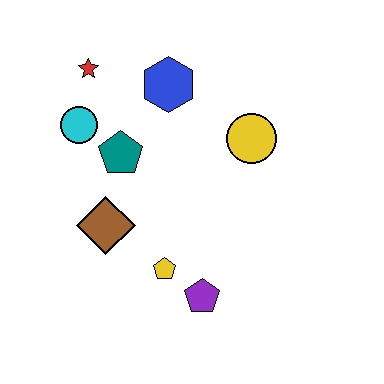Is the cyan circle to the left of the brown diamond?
Yes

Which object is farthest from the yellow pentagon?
The red star is farthest from the yellow pentagon.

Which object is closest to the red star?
The cyan circle is closest to the red star.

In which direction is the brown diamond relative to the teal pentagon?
The brown diamond is below the teal pentagon.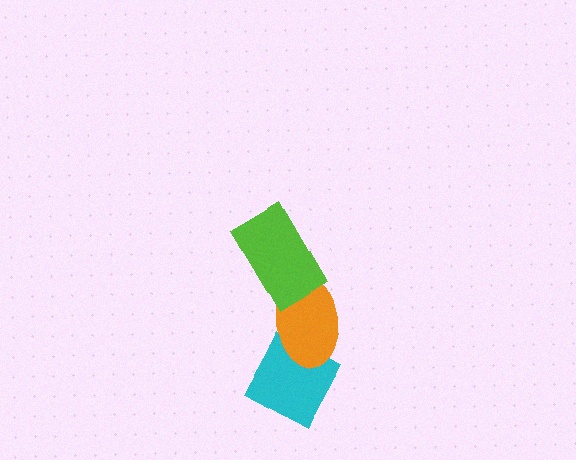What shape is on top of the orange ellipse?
The lime rectangle is on top of the orange ellipse.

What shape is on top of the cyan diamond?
The orange ellipse is on top of the cyan diamond.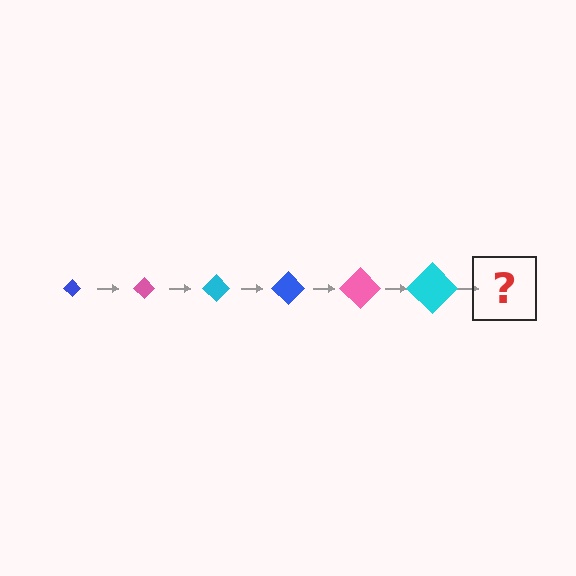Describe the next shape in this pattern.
It should be a blue diamond, larger than the previous one.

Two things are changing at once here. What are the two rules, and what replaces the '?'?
The two rules are that the diamond grows larger each step and the color cycles through blue, pink, and cyan. The '?' should be a blue diamond, larger than the previous one.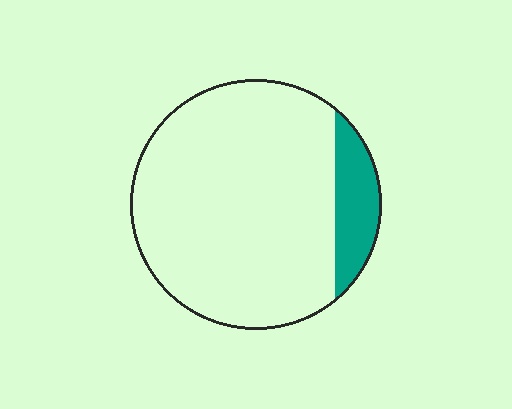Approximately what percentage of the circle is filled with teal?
Approximately 15%.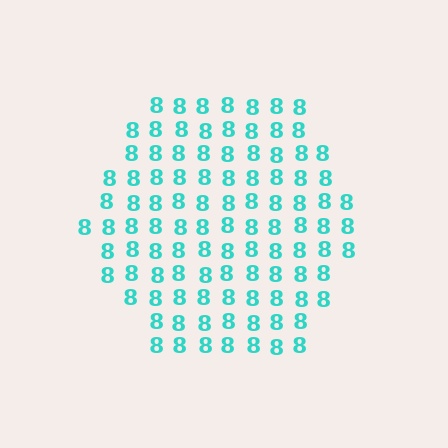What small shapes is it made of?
It is made of small digit 8's.